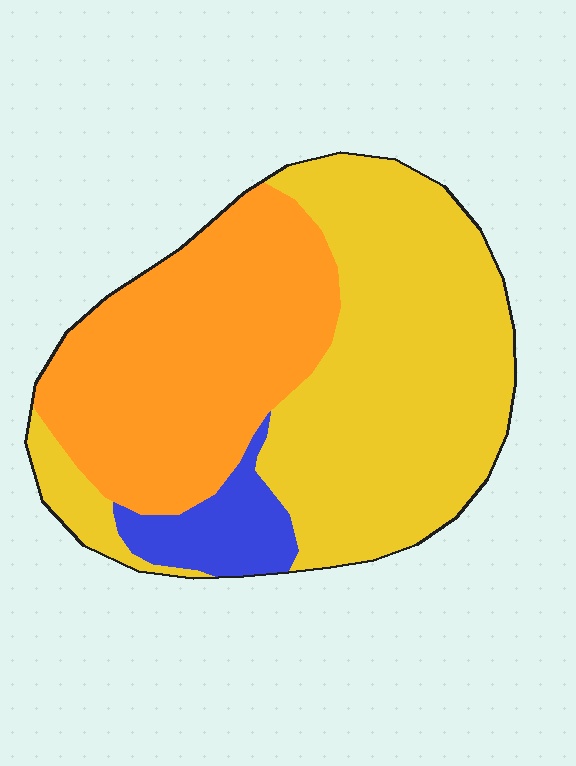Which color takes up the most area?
Yellow, at roughly 50%.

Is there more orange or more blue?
Orange.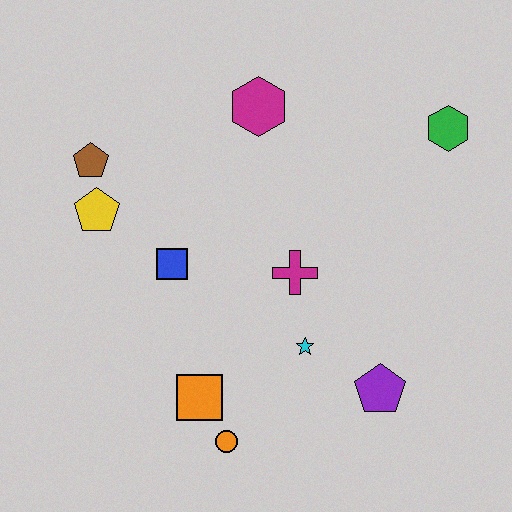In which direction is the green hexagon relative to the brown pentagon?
The green hexagon is to the right of the brown pentagon.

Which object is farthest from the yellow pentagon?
The green hexagon is farthest from the yellow pentagon.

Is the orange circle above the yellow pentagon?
No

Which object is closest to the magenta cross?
The cyan star is closest to the magenta cross.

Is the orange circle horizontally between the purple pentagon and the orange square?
Yes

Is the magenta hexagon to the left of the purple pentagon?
Yes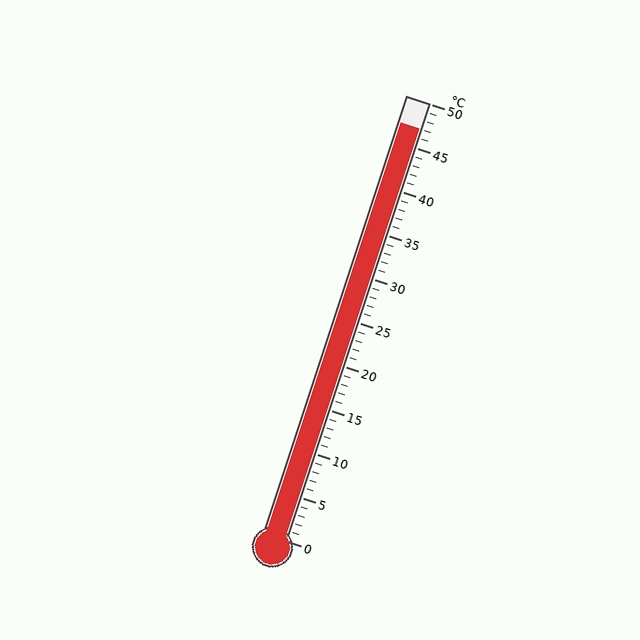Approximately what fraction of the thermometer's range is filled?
The thermometer is filled to approximately 95% of its range.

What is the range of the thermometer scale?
The thermometer scale ranges from 0°C to 50°C.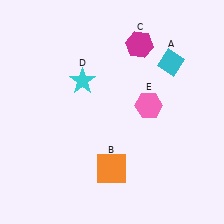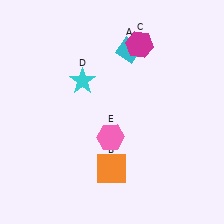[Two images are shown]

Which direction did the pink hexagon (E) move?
The pink hexagon (E) moved left.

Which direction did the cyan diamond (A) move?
The cyan diamond (A) moved left.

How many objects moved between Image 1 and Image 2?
2 objects moved between the two images.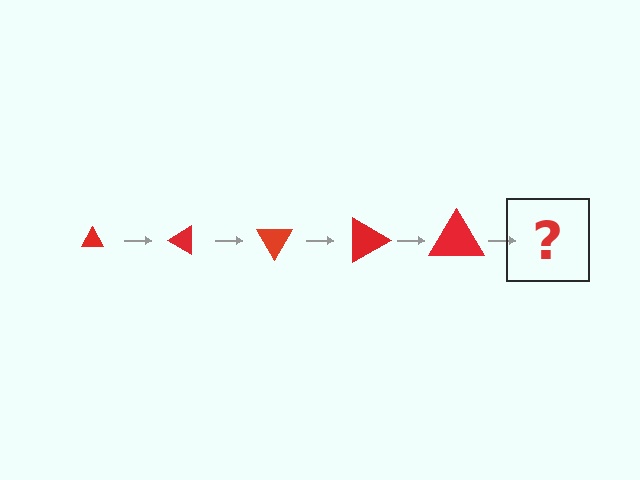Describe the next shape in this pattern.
It should be a triangle, larger than the previous one and rotated 150 degrees from the start.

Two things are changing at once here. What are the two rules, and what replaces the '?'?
The two rules are that the triangle grows larger each step and it rotates 30 degrees each step. The '?' should be a triangle, larger than the previous one and rotated 150 degrees from the start.